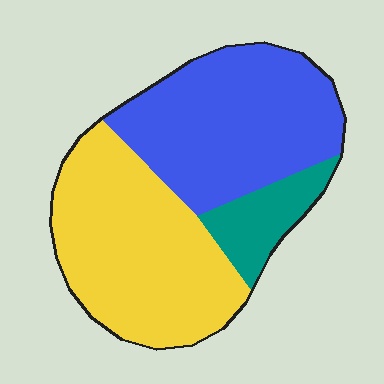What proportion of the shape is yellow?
Yellow takes up between a third and a half of the shape.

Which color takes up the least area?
Teal, at roughly 10%.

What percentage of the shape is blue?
Blue covers roughly 45% of the shape.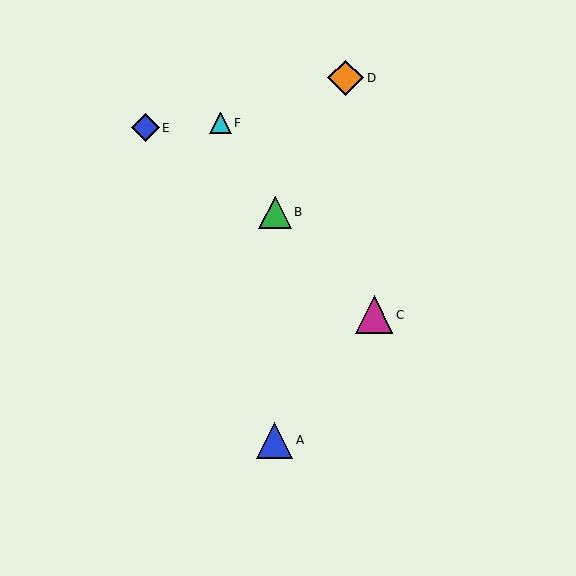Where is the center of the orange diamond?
The center of the orange diamond is at (346, 78).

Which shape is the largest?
The magenta triangle (labeled C) is the largest.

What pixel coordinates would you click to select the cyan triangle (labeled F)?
Click at (220, 123) to select the cyan triangle F.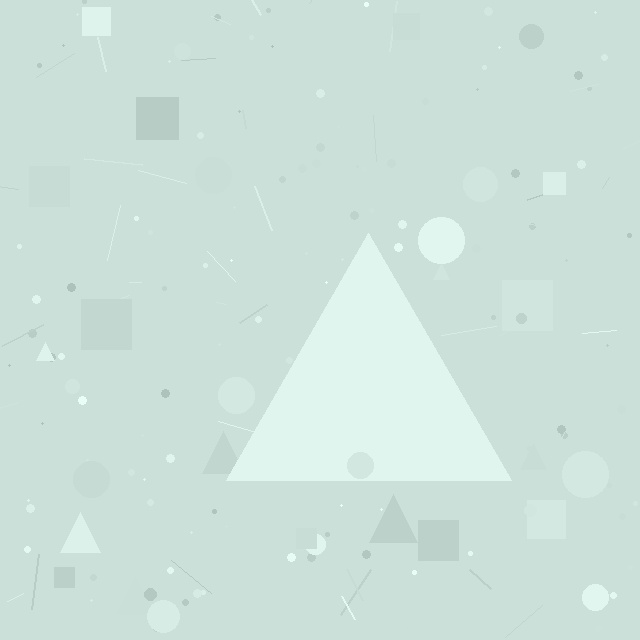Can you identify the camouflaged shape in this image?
The camouflaged shape is a triangle.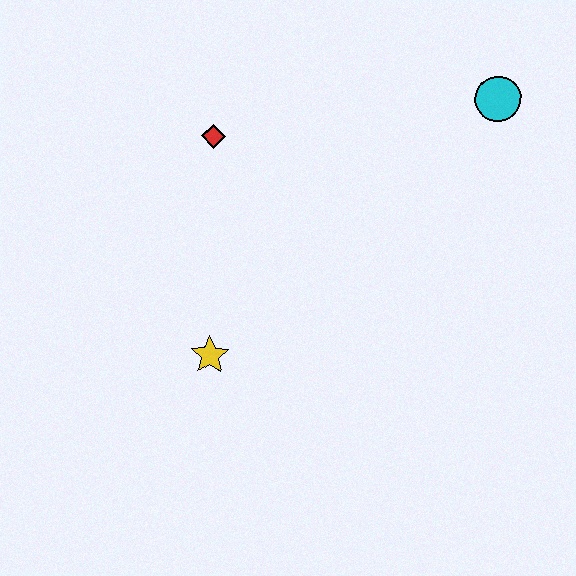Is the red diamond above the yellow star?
Yes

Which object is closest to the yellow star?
The red diamond is closest to the yellow star.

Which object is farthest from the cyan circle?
The yellow star is farthest from the cyan circle.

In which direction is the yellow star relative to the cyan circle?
The yellow star is to the left of the cyan circle.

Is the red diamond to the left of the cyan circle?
Yes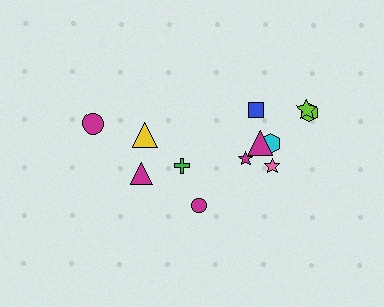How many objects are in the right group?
There are 8 objects.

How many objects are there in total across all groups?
There are 12 objects.